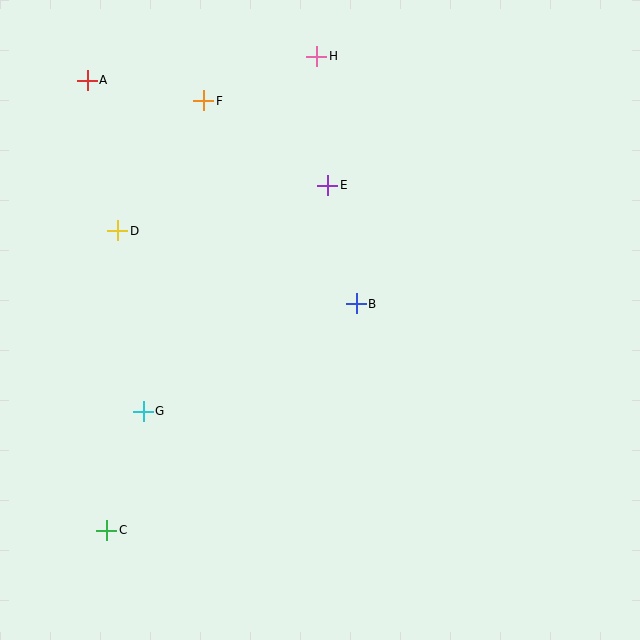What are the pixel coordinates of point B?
Point B is at (356, 304).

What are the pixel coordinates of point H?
Point H is at (317, 56).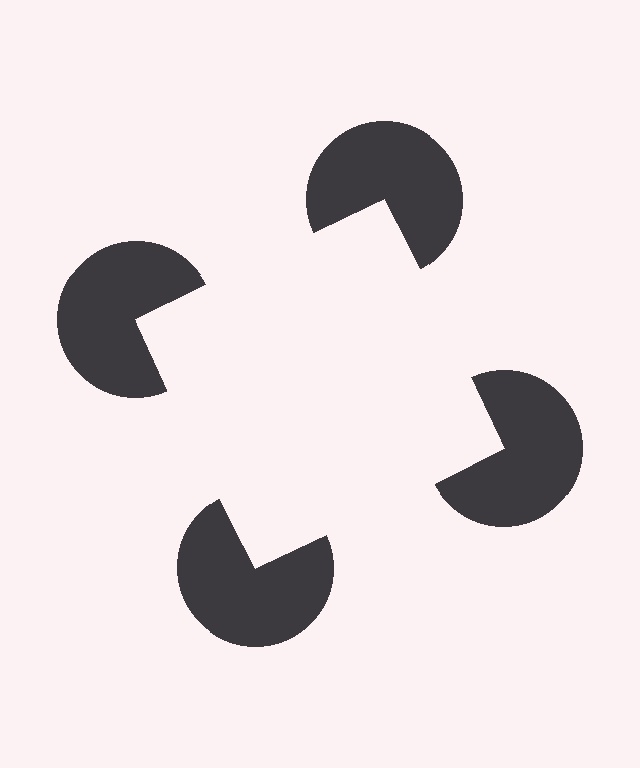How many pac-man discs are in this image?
There are 4 — one at each vertex of the illusory square.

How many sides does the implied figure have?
4 sides.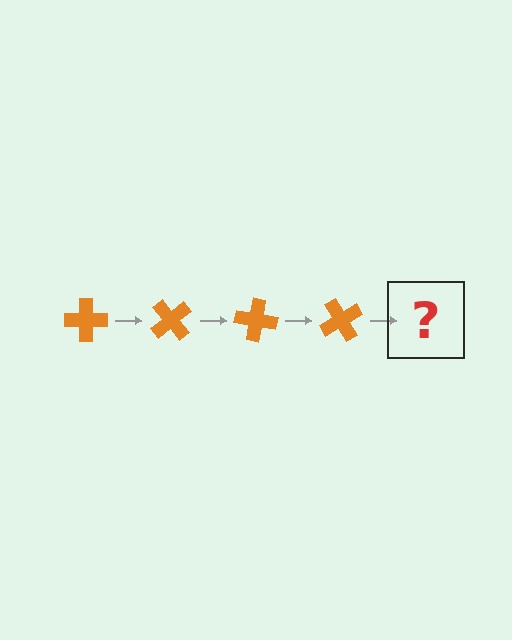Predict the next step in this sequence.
The next step is an orange cross rotated 200 degrees.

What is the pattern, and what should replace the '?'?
The pattern is that the cross rotates 50 degrees each step. The '?' should be an orange cross rotated 200 degrees.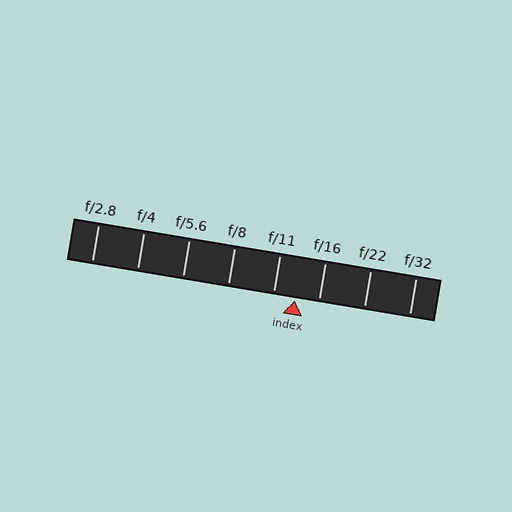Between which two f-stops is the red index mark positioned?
The index mark is between f/11 and f/16.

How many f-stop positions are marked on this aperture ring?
There are 8 f-stop positions marked.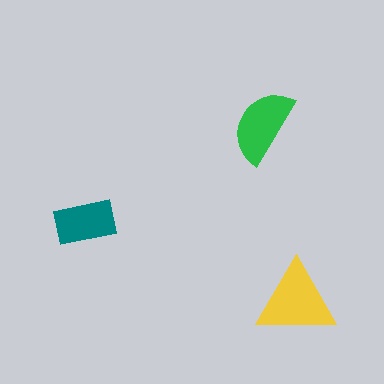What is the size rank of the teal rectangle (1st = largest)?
3rd.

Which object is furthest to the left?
The teal rectangle is leftmost.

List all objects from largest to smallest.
The yellow triangle, the green semicircle, the teal rectangle.